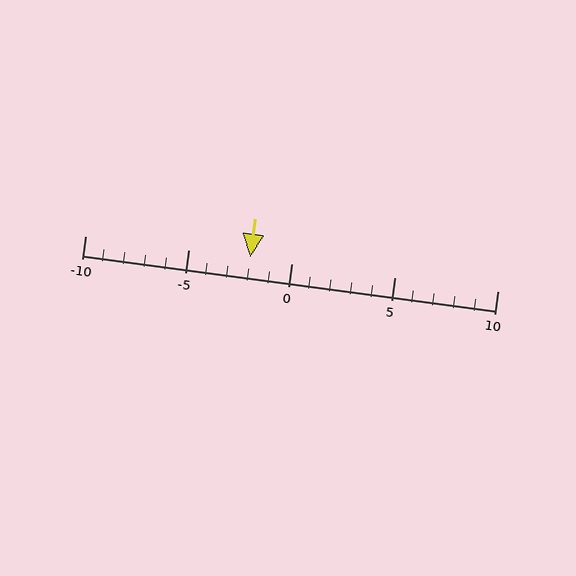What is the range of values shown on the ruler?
The ruler shows values from -10 to 10.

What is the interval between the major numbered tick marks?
The major tick marks are spaced 5 units apart.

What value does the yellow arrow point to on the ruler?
The yellow arrow points to approximately -2.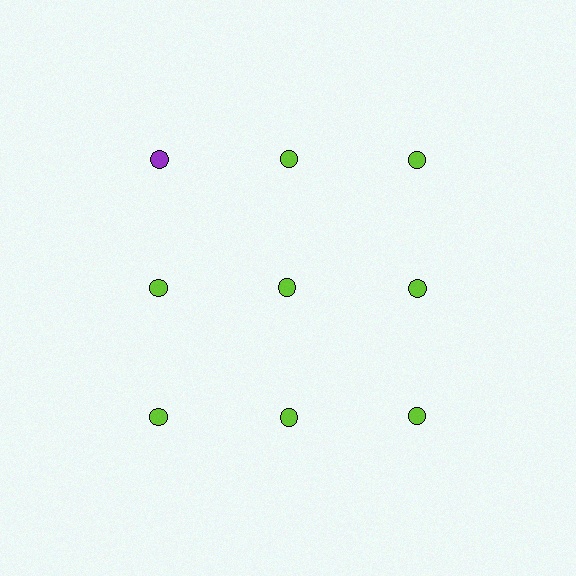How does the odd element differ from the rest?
It has a different color: purple instead of lime.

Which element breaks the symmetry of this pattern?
The purple circle in the top row, leftmost column breaks the symmetry. All other shapes are lime circles.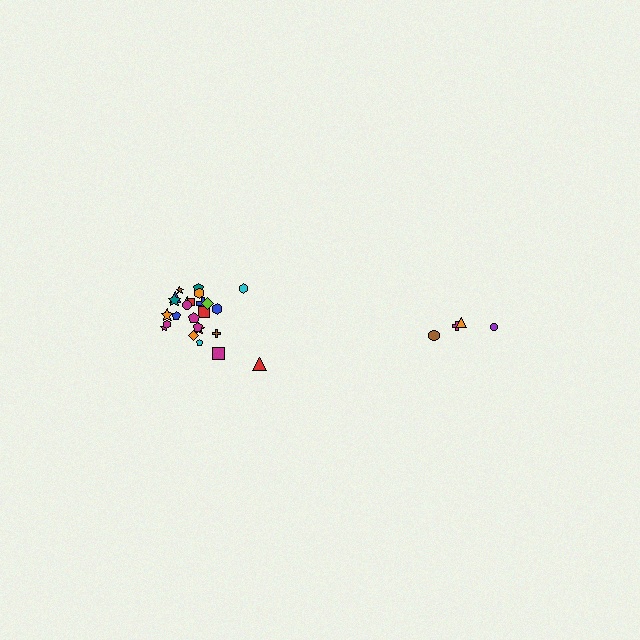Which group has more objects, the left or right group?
The left group.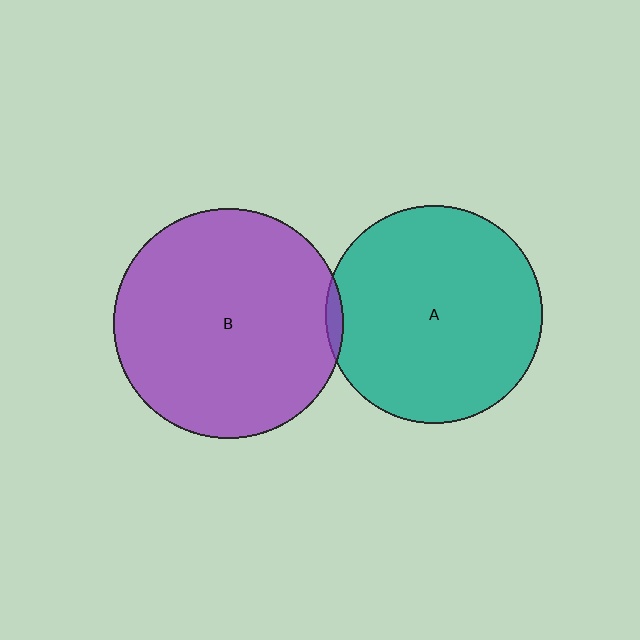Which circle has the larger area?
Circle B (purple).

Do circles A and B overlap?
Yes.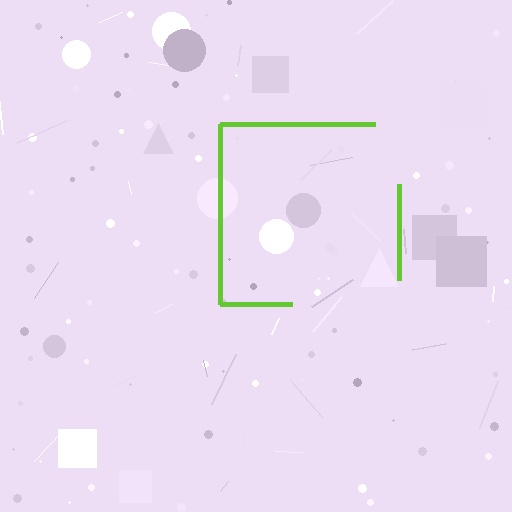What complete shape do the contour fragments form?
The contour fragments form a square.